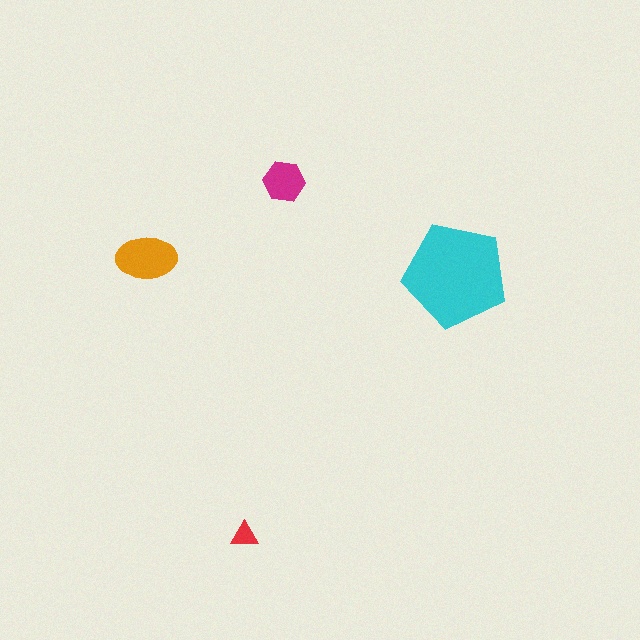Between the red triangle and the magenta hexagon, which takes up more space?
The magenta hexagon.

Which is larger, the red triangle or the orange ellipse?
The orange ellipse.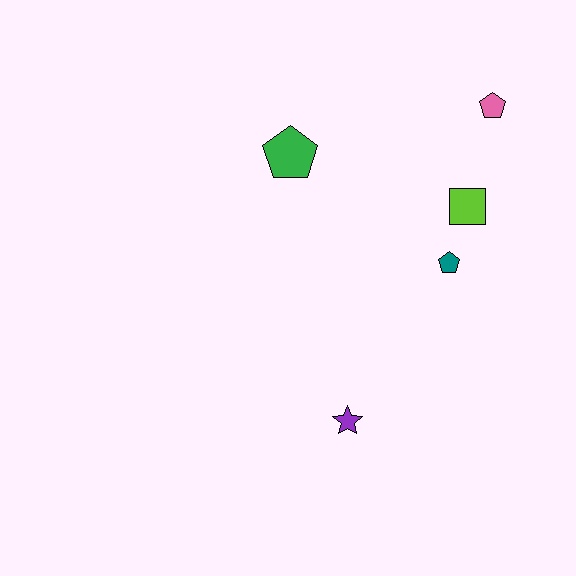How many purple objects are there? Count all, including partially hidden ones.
There is 1 purple object.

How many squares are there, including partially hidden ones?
There is 1 square.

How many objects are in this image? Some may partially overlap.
There are 5 objects.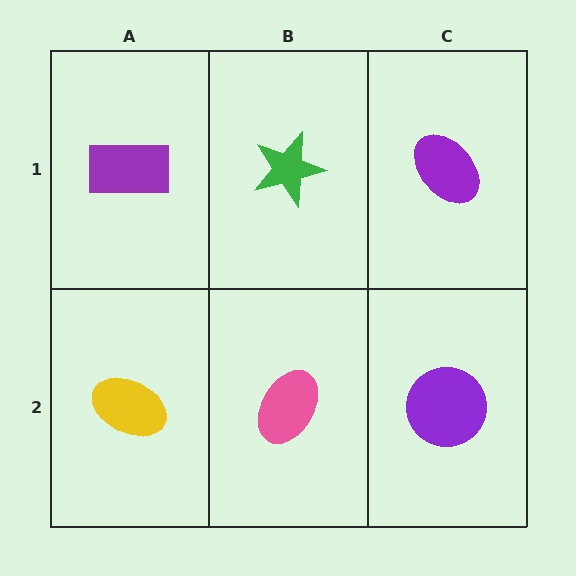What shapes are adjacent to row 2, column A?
A purple rectangle (row 1, column A), a pink ellipse (row 2, column B).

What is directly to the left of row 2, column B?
A yellow ellipse.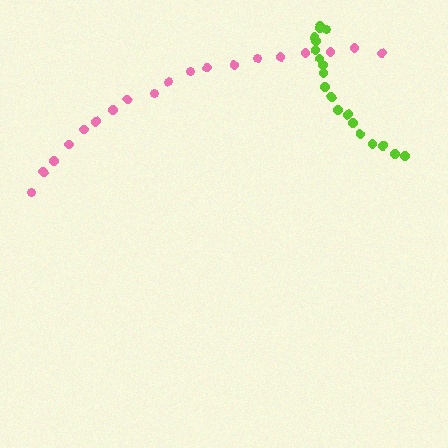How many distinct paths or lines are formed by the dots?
There are 2 distinct paths.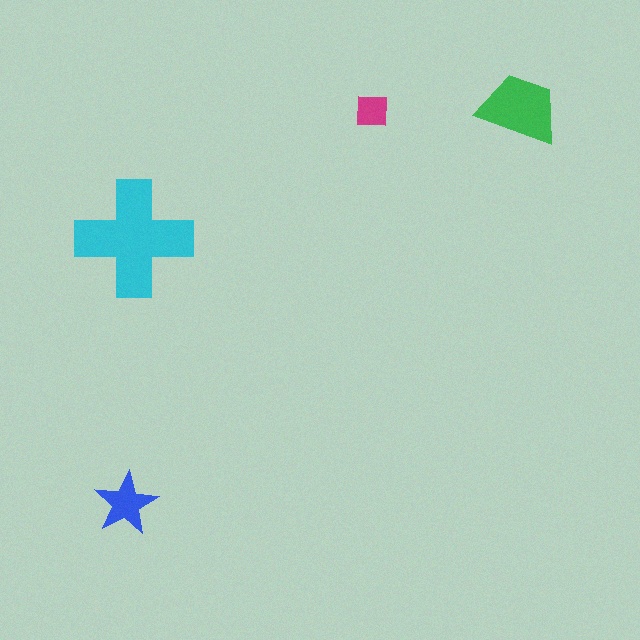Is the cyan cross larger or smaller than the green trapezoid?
Larger.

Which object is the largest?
The cyan cross.